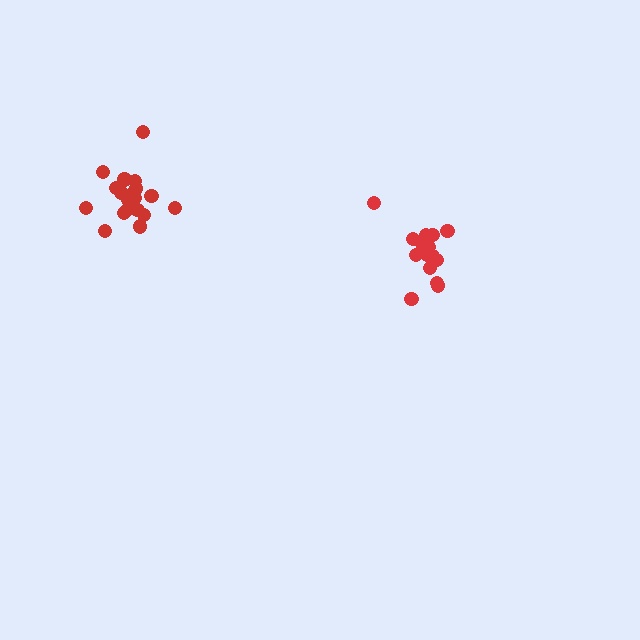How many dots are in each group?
Group 1: 15 dots, Group 2: 19 dots (34 total).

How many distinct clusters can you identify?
There are 2 distinct clusters.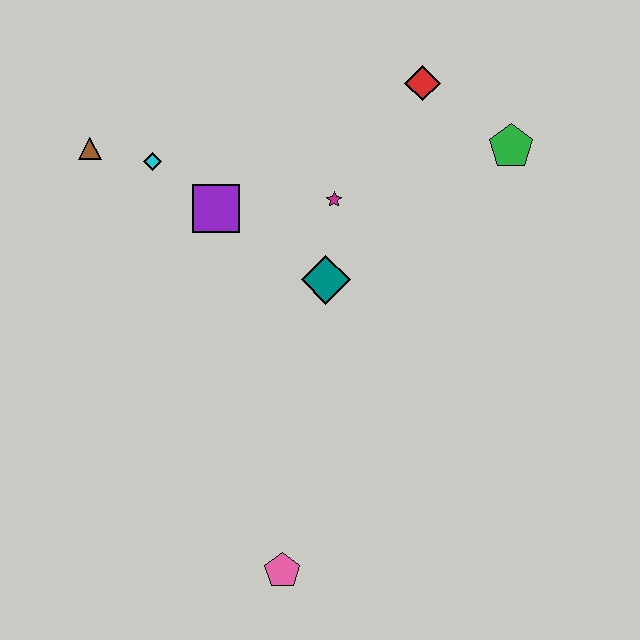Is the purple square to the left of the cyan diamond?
No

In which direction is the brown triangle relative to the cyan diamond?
The brown triangle is to the left of the cyan diamond.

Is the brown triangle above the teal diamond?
Yes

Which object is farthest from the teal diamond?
The pink pentagon is farthest from the teal diamond.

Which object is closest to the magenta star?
The teal diamond is closest to the magenta star.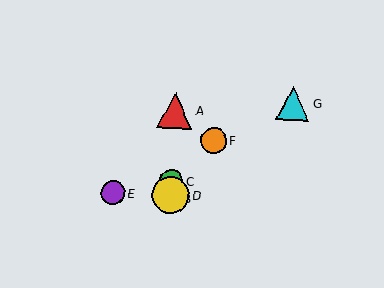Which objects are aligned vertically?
Objects A, B, C, D are aligned vertically.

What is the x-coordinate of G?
Object G is at x≈293.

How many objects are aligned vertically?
4 objects (A, B, C, D) are aligned vertically.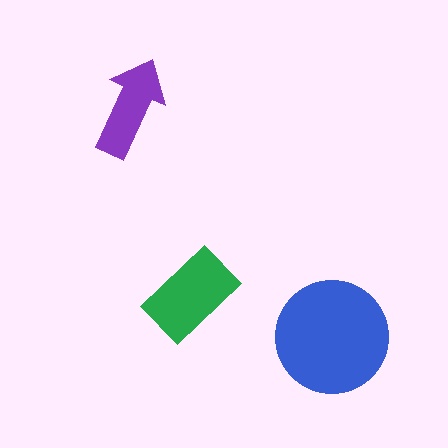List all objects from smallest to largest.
The purple arrow, the green rectangle, the blue circle.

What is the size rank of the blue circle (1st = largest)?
1st.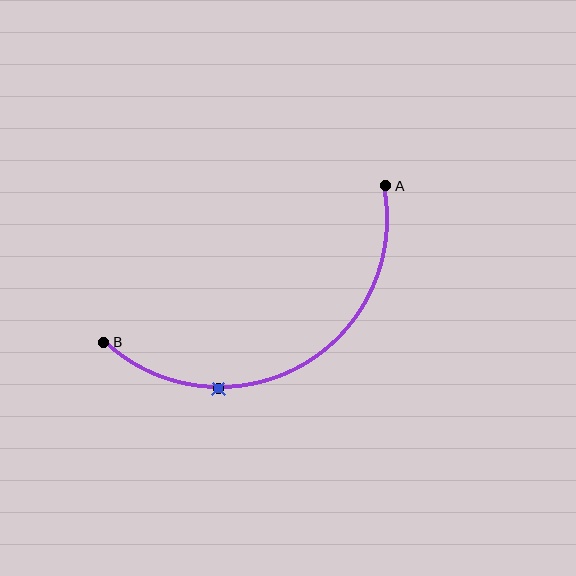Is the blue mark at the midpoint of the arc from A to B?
No. The blue mark lies on the arc but is closer to endpoint B. The arc midpoint would be at the point on the curve equidistant along the arc from both A and B.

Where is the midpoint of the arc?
The arc midpoint is the point on the curve farthest from the straight line joining A and B. It sits below that line.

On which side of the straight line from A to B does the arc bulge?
The arc bulges below the straight line connecting A and B.